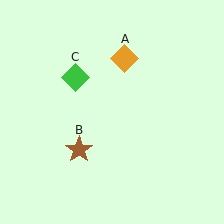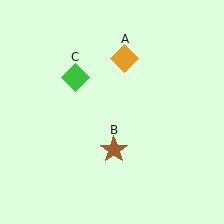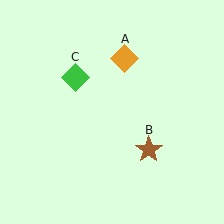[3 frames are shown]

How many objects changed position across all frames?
1 object changed position: brown star (object B).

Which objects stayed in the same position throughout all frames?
Orange diamond (object A) and green diamond (object C) remained stationary.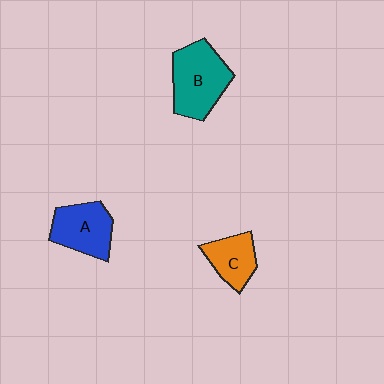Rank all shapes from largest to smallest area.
From largest to smallest: B (teal), A (blue), C (orange).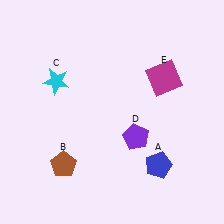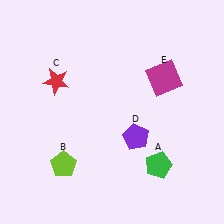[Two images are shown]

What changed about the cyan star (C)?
In Image 1, C is cyan. In Image 2, it changed to red.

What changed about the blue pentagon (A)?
In Image 1, A is blue. In Image 2, it changed to green.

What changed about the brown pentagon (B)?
In Image 1, B is brown. In Image 2, it changed to lime.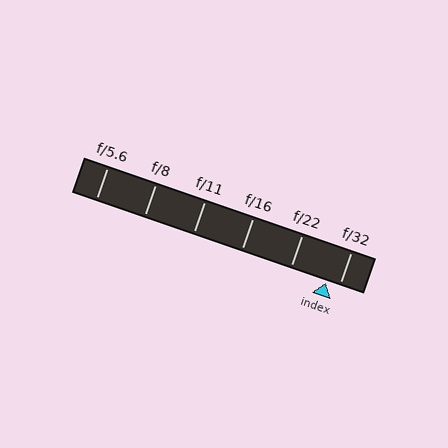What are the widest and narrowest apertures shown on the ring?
The widest aperture shown is f/5.6 and the narrowest is f/32.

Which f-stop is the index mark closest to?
The index mark is closest to f/32.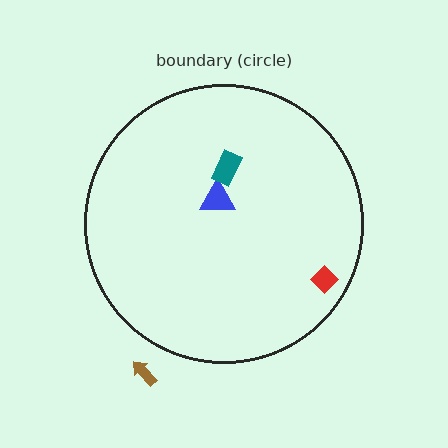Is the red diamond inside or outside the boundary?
Inside.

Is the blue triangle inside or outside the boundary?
Inside.